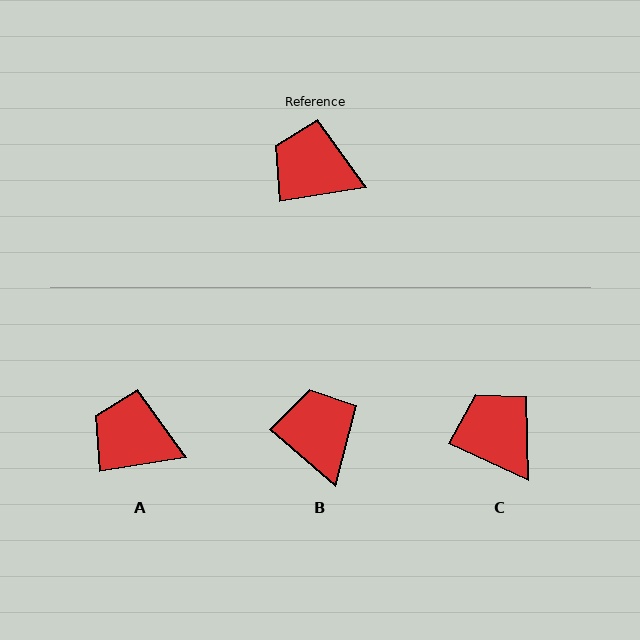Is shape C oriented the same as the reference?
No, it is off by about 34 degrees.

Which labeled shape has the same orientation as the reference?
A.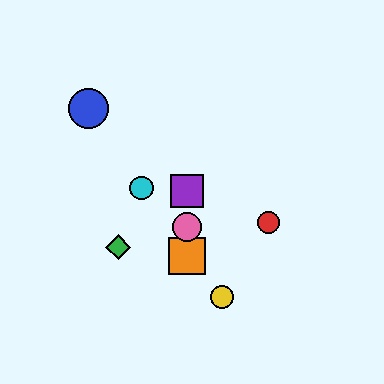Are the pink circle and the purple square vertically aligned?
Yes, both are at x≈187.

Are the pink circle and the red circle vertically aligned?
No, the pink circle is at x≈187 and the red circle is at x≈268.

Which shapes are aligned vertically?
The purple square, the orange square, the pink circle are aligned vertically.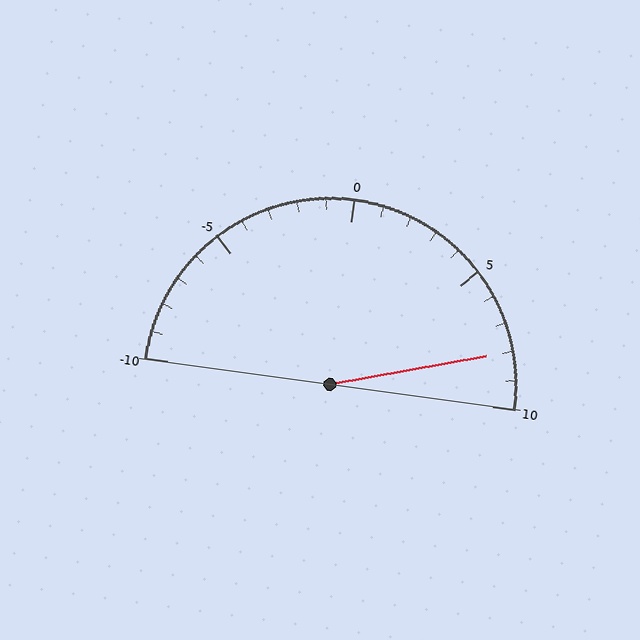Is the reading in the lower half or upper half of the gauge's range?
The reading is in the upper half of the range (-10 to 10).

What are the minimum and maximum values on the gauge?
The gauge ranges from -10 to 10.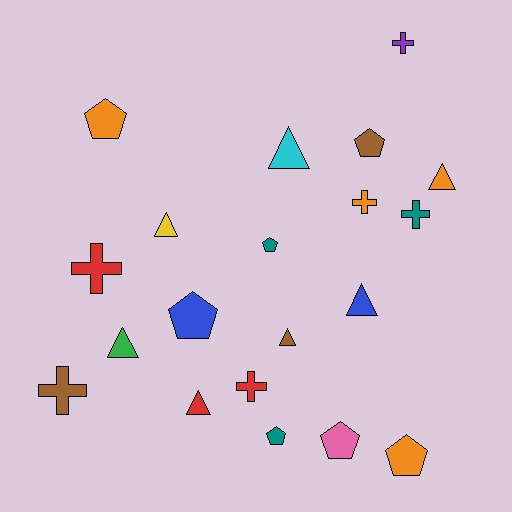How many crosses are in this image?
There are 6 crosses.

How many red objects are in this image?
There are 3 red objects.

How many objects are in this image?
There are 20 objects.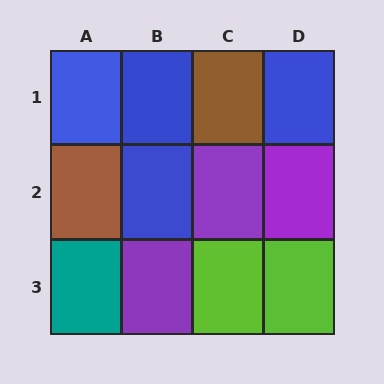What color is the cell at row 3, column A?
Teal.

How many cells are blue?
4 cells are blue.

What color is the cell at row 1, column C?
Brown.